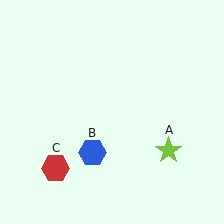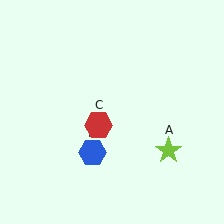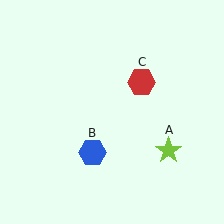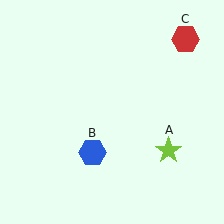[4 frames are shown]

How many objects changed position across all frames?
1 object changed position: red hexagon (object C).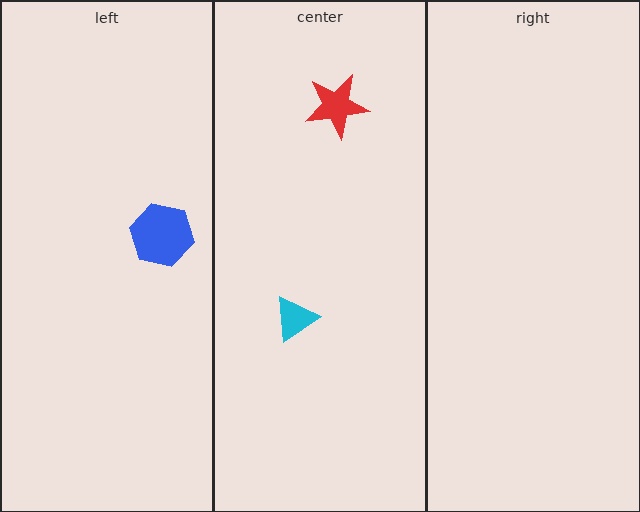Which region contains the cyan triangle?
The center region.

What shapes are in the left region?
The blue hexagon.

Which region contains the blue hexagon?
The left region.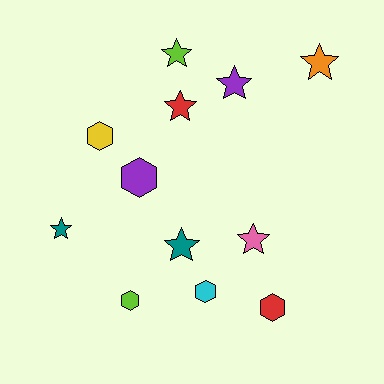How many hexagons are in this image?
There are 5 hexagons.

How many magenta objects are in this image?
There are no magenta objects.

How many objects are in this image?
There are 12 objects.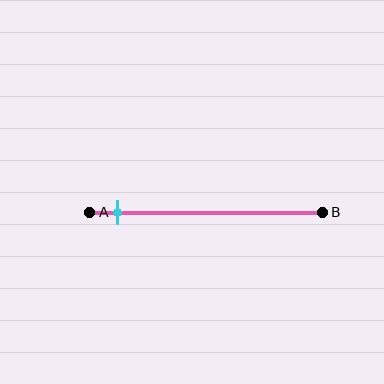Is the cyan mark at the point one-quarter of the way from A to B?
No, the mark is at about 10% from A, not at the 25% one-quarter point.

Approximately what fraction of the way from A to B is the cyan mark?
The cyan mark is approximately 10% of the way from A to B.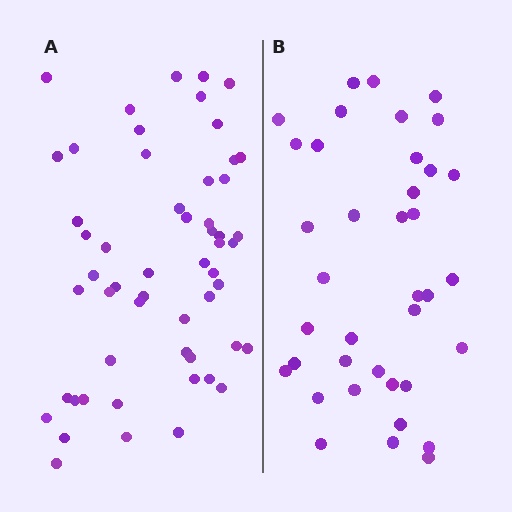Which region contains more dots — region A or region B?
Region A (the left region) has more dots.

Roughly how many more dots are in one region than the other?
Region A has approximately 15 more dots than region B.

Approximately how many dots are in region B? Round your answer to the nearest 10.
About 40 dots. (The exact count is 38, which rounds to 40.)